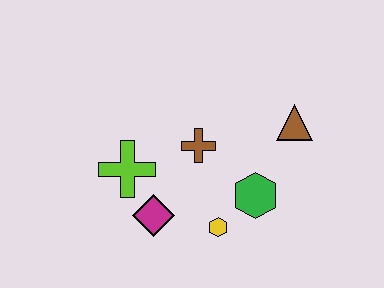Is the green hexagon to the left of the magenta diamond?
No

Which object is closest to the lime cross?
The magenta diamond is closest to the lime cross.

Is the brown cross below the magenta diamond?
No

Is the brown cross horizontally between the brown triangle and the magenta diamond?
Yes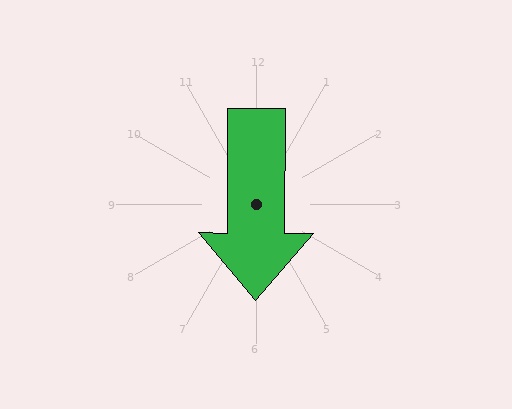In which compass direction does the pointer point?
South.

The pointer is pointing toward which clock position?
Roughly 6 o'clock.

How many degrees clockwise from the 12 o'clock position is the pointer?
Approximately 180 degrees.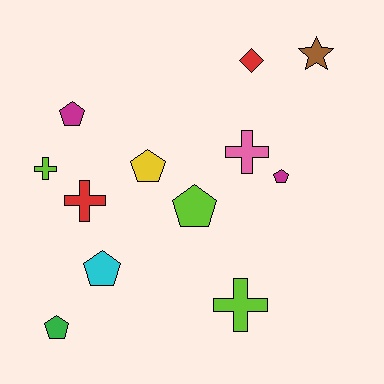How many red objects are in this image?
There are 2 red objects.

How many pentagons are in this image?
There are 6 pentagons.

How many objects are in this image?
There are 12 objects.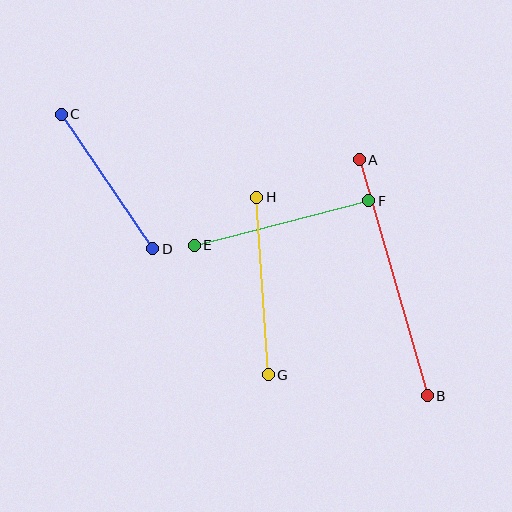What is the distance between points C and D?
The distance is approximately 162 pixels.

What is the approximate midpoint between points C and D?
The midpoint is at approximately (107, 182) pixels.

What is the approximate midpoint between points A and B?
The midpoint is at approximately (393, 278) pixels.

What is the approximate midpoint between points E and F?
The midpoint is at approximately (282, 223) pixels.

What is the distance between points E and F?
The distance is approximately 180 pixels.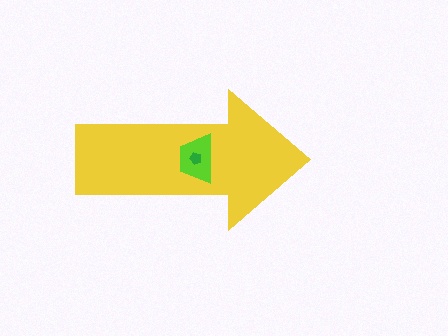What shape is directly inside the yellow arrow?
The lime trapezoid.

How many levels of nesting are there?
3.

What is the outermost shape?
The yellow arrow.